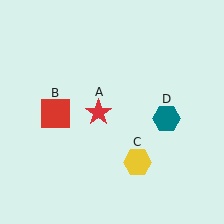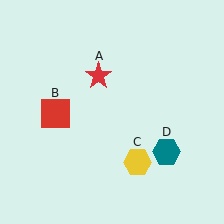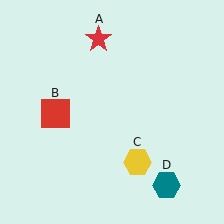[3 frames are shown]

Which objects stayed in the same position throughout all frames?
Red square (object B) and yellow hexagon (object C) remained stationary.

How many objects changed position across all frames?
2 objects changed position: red star (object A), teal hexagon (object D).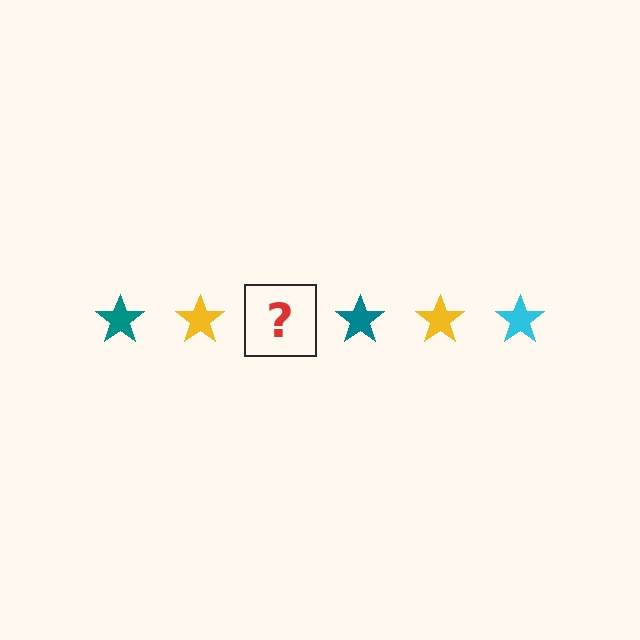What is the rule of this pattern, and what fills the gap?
The rule is that the pattern cycles through teal, yellow, cyan stars. The gap should be filled with a cyan star.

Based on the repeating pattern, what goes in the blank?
The blank should be a cyan star.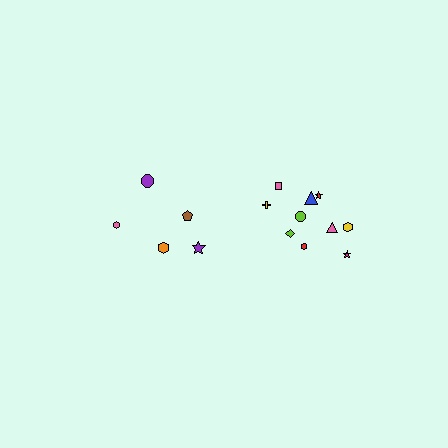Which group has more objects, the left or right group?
The right group.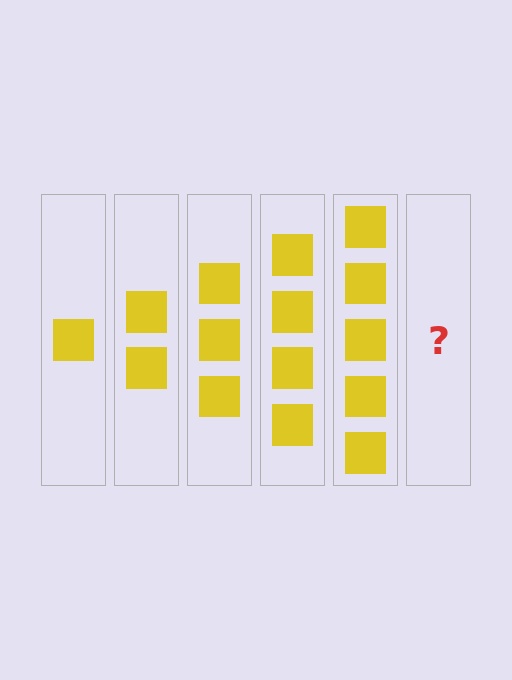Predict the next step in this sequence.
The next step is 6 squares.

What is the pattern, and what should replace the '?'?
The pattern is that each step adds one more square. The '?' should be 6 squares.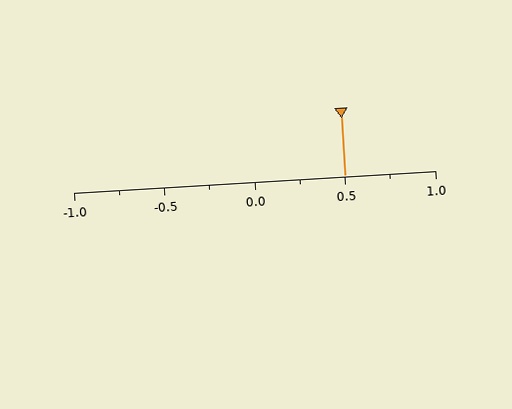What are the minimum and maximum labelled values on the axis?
The axis runs from -1.0 to 1.0.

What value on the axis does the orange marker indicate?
The marker indicates approximately 0.5.